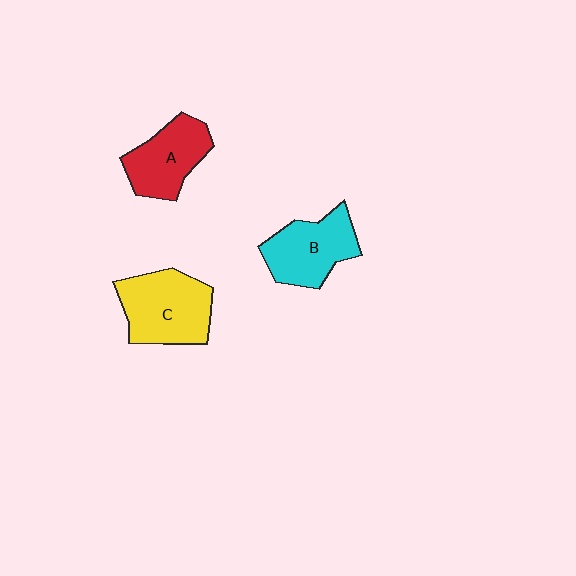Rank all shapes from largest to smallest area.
From largest to smallest: C (yellow), B (cyan), A (red).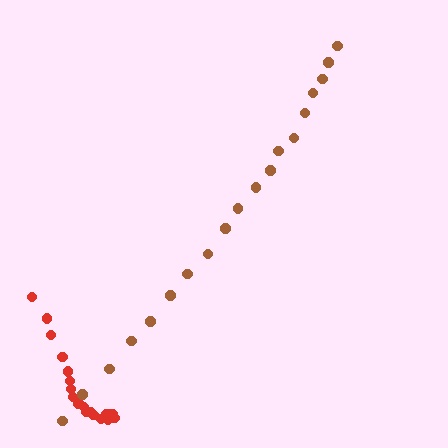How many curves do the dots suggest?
There are 2 distinct paths.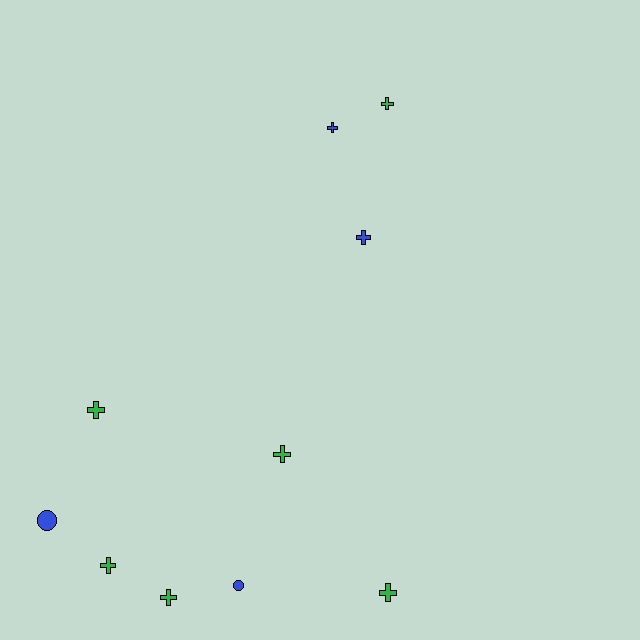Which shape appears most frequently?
Cross, with 8 objects.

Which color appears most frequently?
Green, with 6 objects.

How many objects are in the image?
There are 10 objects.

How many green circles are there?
There are no green circles.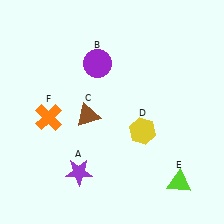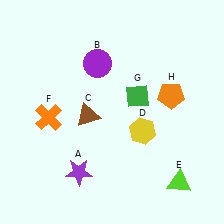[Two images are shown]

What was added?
A green diamond (G), an orange pentagon (H) were added in Image 2.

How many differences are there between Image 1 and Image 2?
There are 2 differences between the two images.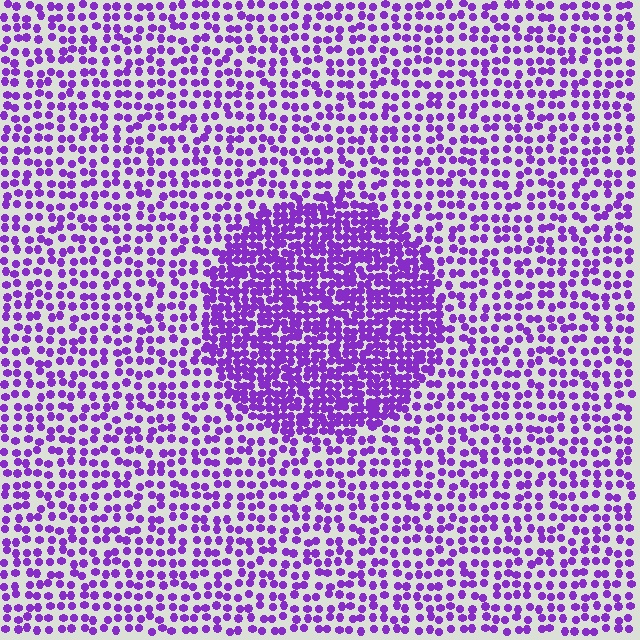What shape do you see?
I see a circle.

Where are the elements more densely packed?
The elements are more densely packed inside the circle boundary.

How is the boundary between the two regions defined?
The boundary is defined by a change in element density (approximately 2.1x ratio). All elements are the same color, size, and shape.